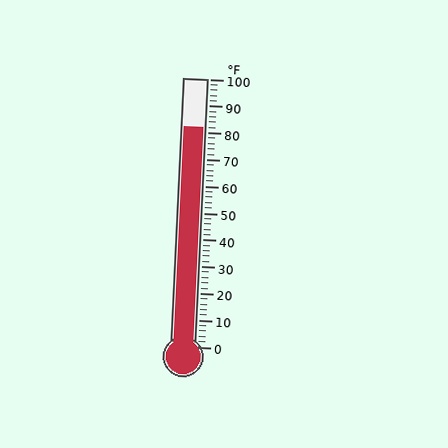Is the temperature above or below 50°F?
The temperature is above 50°F.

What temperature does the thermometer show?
The thermometer shows approximately 82°F.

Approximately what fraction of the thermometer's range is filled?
The thermometer is filled to approximately 80% of its range.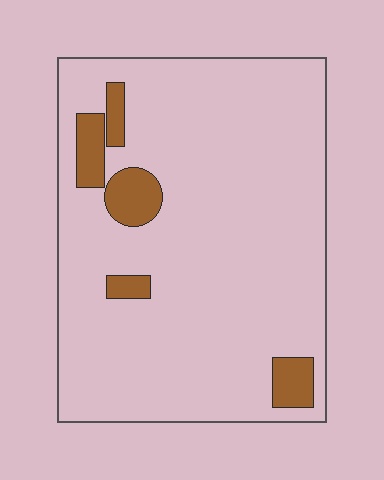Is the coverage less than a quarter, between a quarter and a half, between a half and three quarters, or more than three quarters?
Less than a quarter.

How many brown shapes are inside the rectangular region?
5.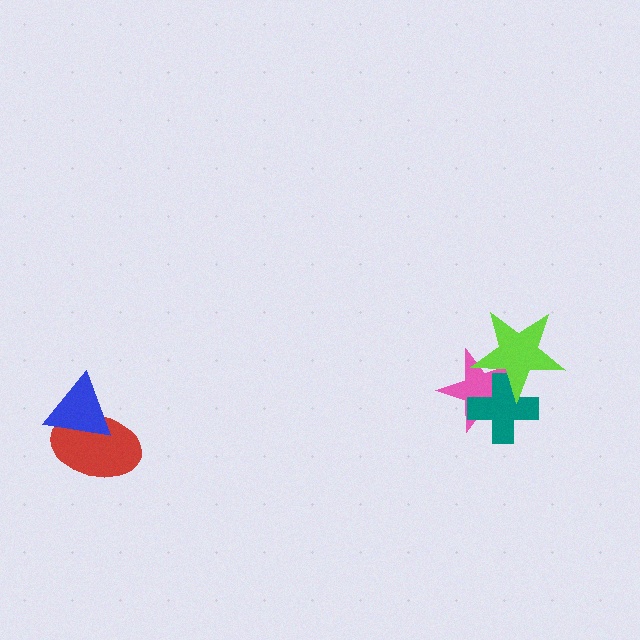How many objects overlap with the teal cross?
2 objects overlap with the teal cross.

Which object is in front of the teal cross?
The lime star is in front of the teal cross.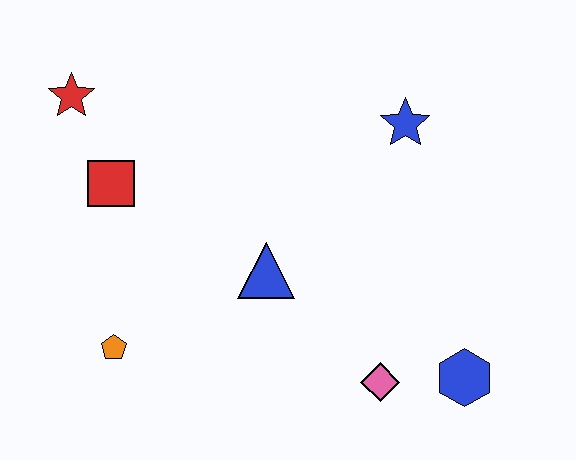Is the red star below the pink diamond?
No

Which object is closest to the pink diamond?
The blue hexagon is closest to the pink diamond.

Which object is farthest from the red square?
The blue hexagon is farthest from the red square.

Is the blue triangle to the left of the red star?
No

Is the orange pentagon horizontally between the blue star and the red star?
Yes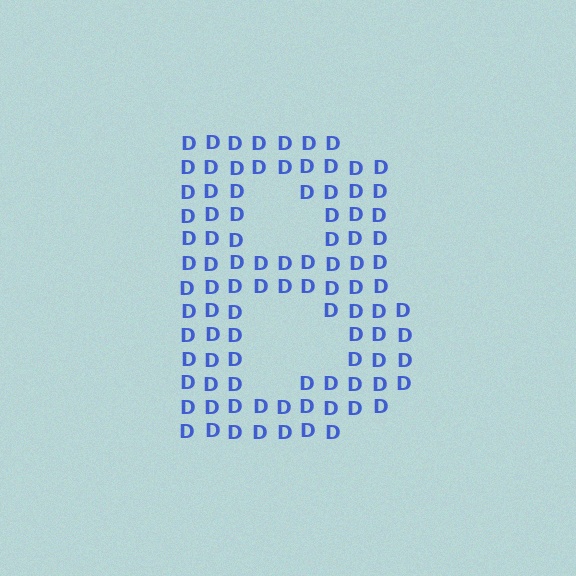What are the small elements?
The small elements are letter D's.